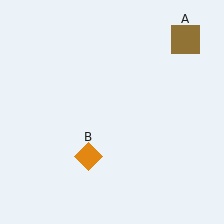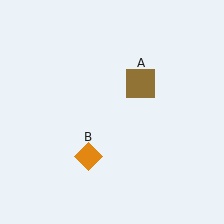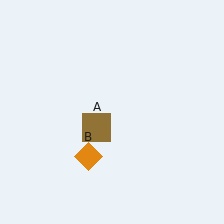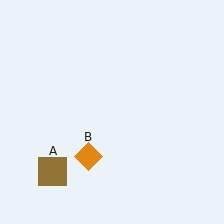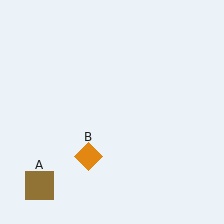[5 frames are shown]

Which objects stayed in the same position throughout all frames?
Orange diamond (object B) remained stationary.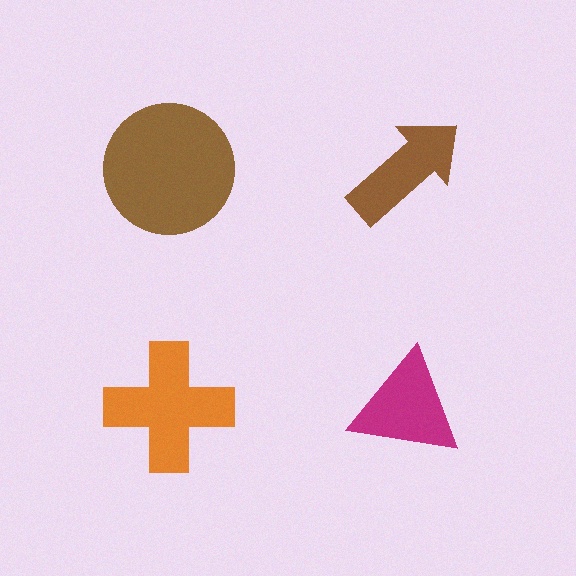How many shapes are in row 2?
2 shapes.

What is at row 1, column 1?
A brown circle.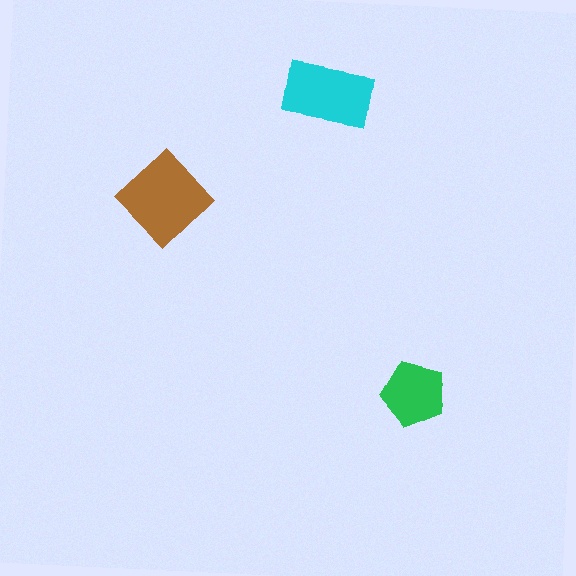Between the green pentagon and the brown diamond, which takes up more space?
The brown diamond.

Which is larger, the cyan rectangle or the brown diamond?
The brown diamond.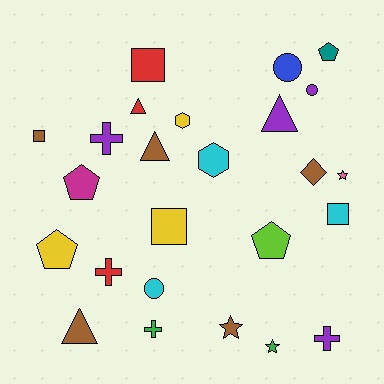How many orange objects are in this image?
There are no orange objects.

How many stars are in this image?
There are 3 stars.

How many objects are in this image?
There are 25 objects.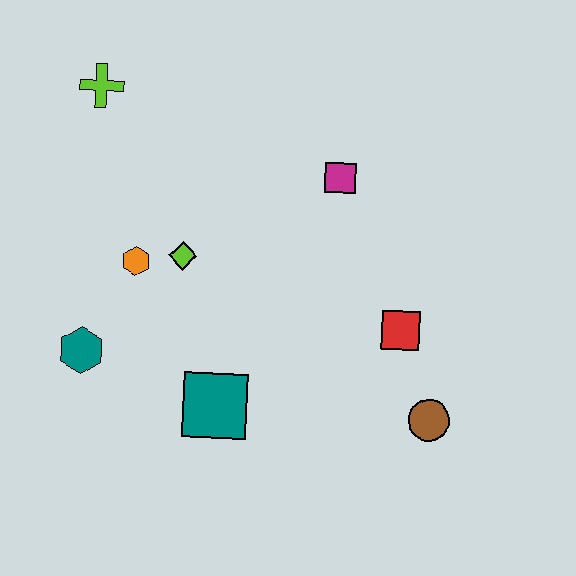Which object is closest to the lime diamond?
The orange hexagon is closest to the lime diamond.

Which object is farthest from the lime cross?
The brown circle is farthest from the lime cross.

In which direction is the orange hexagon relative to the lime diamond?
The orange hexagon is to the left of the lime diamond.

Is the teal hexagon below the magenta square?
Yes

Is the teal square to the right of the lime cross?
Yes